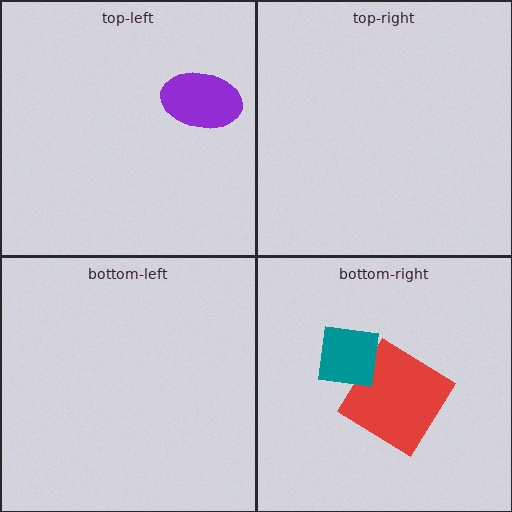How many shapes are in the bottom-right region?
2.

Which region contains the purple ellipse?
The top-left region.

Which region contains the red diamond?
The bottom-right region.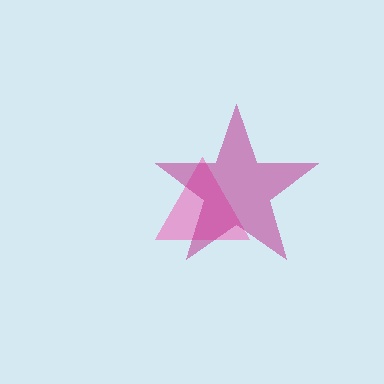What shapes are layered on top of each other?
The layered shapes are: a pink triangle, a magenta star.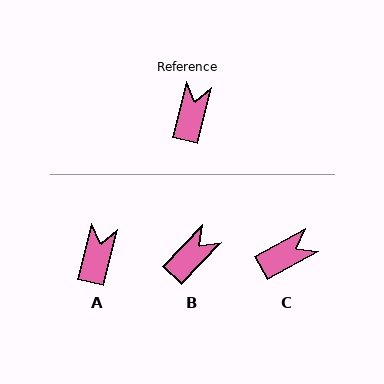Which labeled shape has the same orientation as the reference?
A.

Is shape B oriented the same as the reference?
No, it is off by about 29 degrees.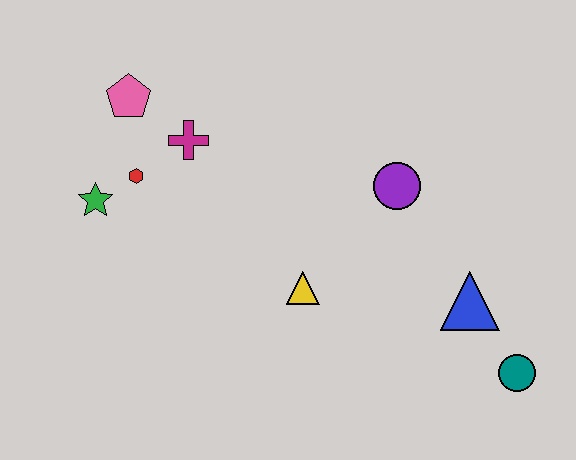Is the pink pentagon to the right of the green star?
Yes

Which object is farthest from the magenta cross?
The teal circle is farthest from the magenta cross.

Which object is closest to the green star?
The red hexagon is closest to the green star.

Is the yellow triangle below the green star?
Yes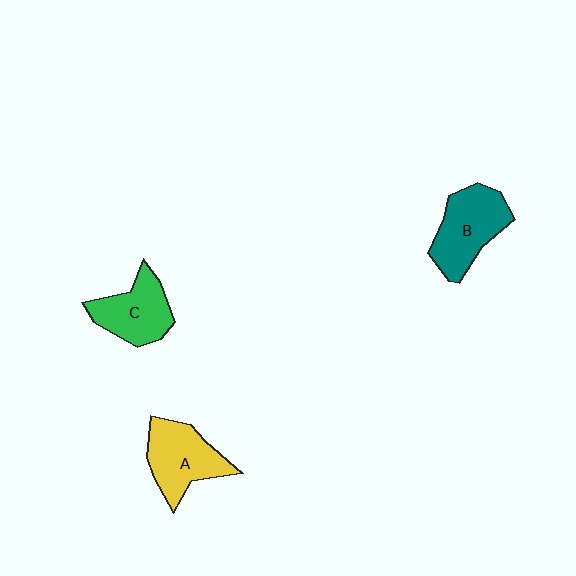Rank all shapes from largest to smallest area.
From largest to smallest: B (teal), A (yellow), C (green).